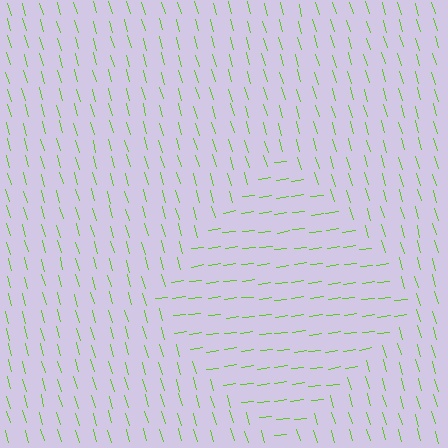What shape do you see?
I see a diamond.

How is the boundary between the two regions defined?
The boundary is defined purely by a change in line orientation (approximately 81 degrees difference). All lines are the same color and thickness.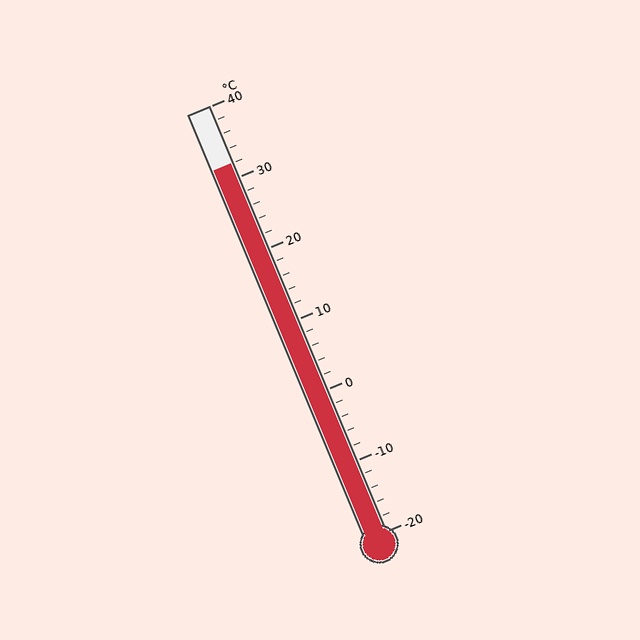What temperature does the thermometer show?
The thermometer shows approximately 32°C.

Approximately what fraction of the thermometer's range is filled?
The thermometer is filled to approximately 85% of its range.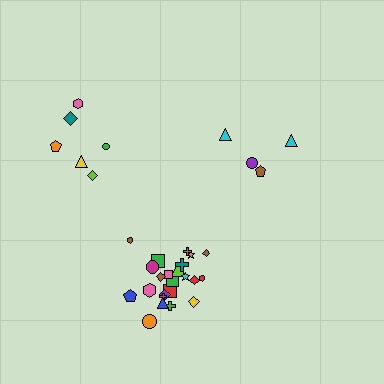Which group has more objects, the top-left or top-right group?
The top-left group.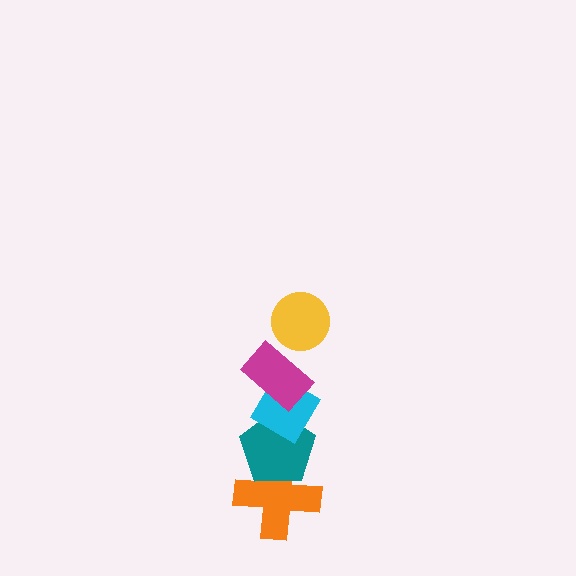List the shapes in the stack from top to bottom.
From top to bottom: the yellow circle, the magenta rectangle, the cyan diamond, the teal pentagon, the orange cross.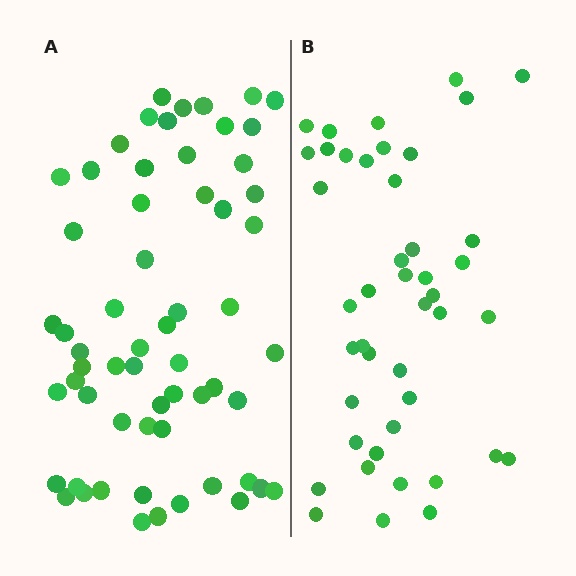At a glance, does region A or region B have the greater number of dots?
Region A (the left region) has more dots.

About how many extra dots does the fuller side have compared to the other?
Region A has approximately 15 more dots than region B.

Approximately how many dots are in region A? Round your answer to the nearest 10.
About 60 dots.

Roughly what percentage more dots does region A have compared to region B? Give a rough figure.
About 35% more.